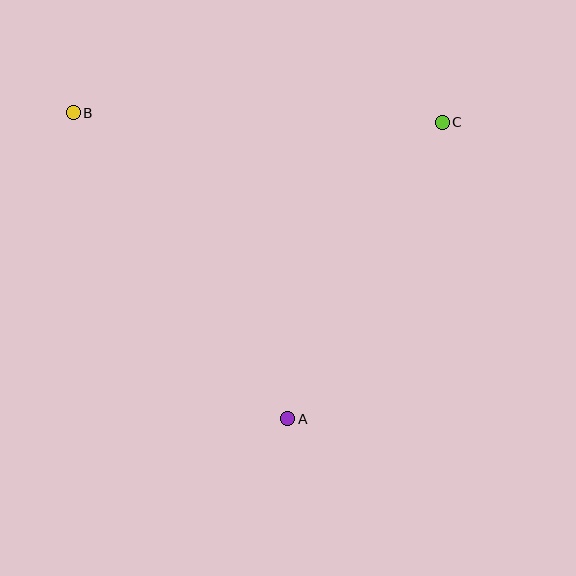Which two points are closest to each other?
Points A and C are closest to each other.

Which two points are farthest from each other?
Points A and B are farthest from each other.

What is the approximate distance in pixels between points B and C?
The distance between B and C is approximately 369 pixels.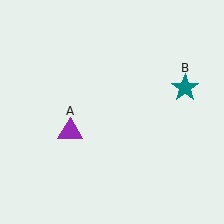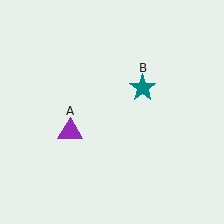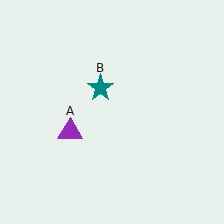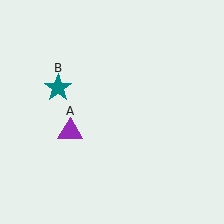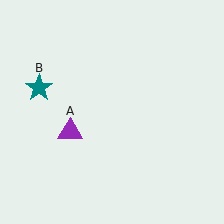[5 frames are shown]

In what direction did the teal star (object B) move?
The teal star (object B) moved left.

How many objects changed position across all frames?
1 object changed position: teal star (object B).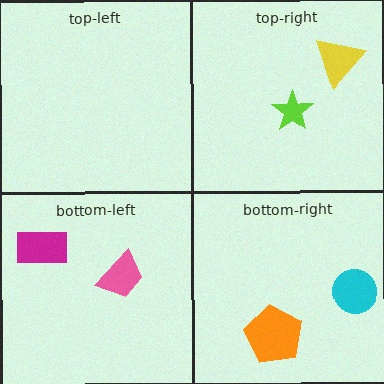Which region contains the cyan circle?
The bottom-right region.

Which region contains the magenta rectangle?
The bottom-left region.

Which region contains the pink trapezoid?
The bottom-left region.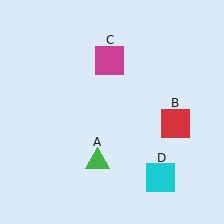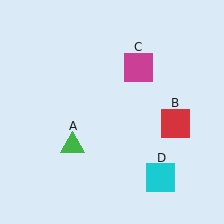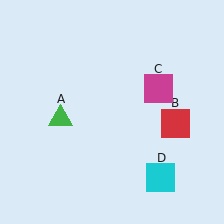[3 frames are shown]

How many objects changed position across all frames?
2 objects changed position: green triangle (object A), magenta square (object C).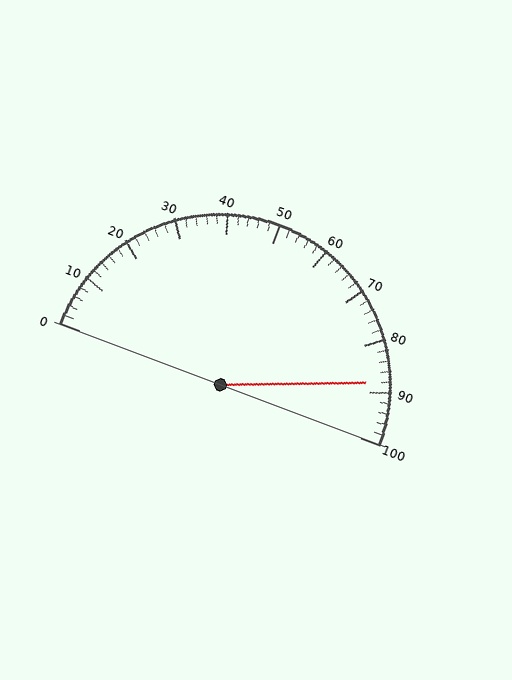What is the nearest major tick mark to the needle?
The nearest major tick mark is 90.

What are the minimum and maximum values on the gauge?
The gauge ranges from 0 to 100.